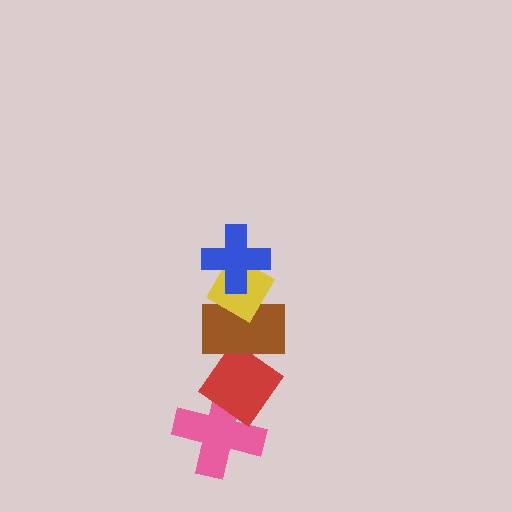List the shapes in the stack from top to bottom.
From top to bottom: the blue cross, the yellow diamond, the brown rectangle, the red diamond, the pink cross.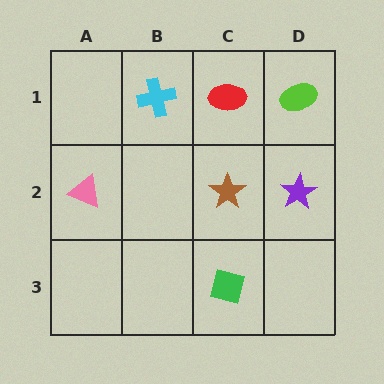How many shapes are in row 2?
3 shapes.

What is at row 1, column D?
A lime ellipse.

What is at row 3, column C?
A green square.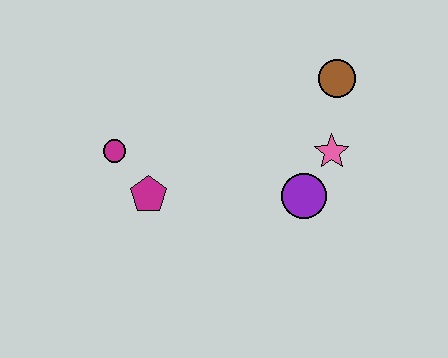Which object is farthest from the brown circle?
The magenta circle is farthest from the brown circle.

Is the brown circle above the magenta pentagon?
Yes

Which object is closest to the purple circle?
The pink star is closest to the purple circle.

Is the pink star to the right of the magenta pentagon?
Yes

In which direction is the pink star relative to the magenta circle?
The pink star is to the right of the magenta circle.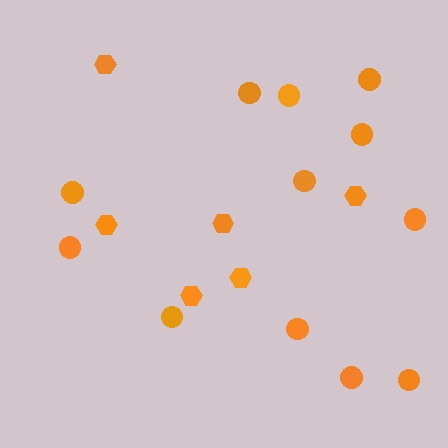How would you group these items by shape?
There are 2 groups: one group of hexagons (6) and one group of circles (12).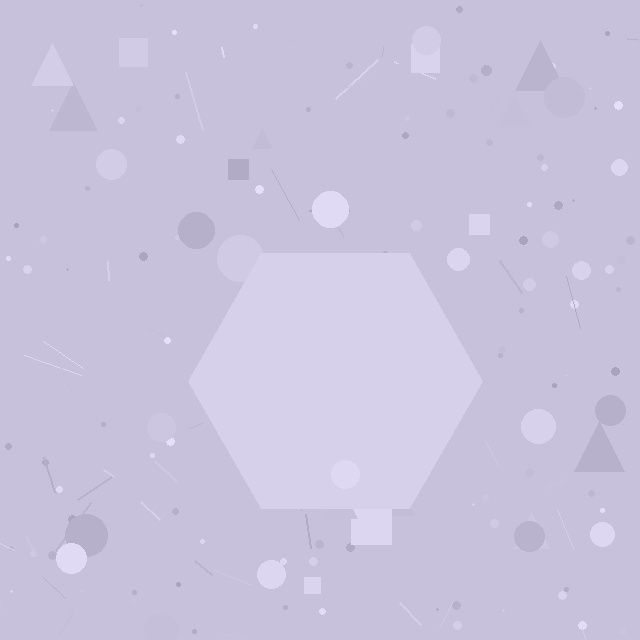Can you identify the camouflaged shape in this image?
The camouflaged shape is a hexagon.